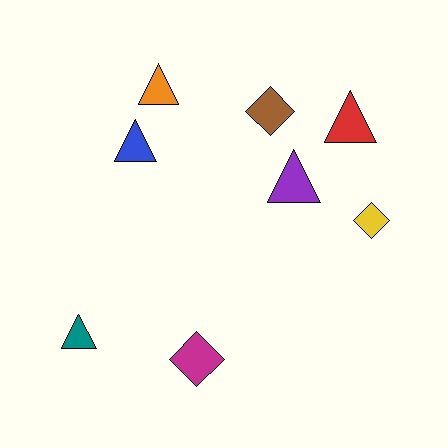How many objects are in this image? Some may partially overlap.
There are 8 objects.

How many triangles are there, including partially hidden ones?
There are 5 triangles.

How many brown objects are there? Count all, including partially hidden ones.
There is 1 brown object.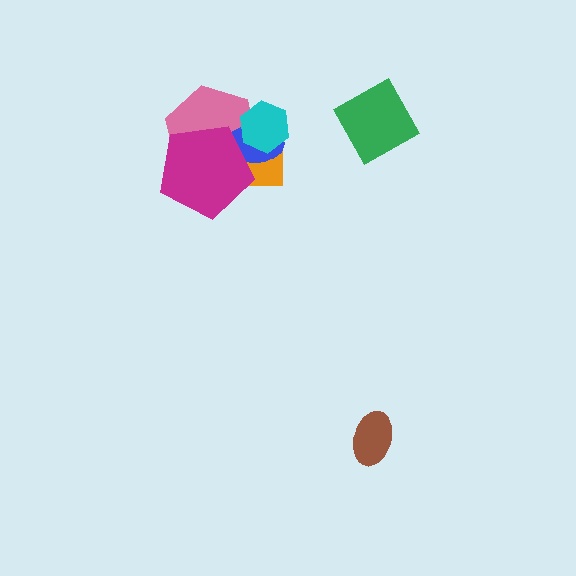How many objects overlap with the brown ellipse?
0 objects overlap with the brown ellipse.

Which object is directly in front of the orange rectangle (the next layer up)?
The blue ellipse is directly in front of the orange rectangle.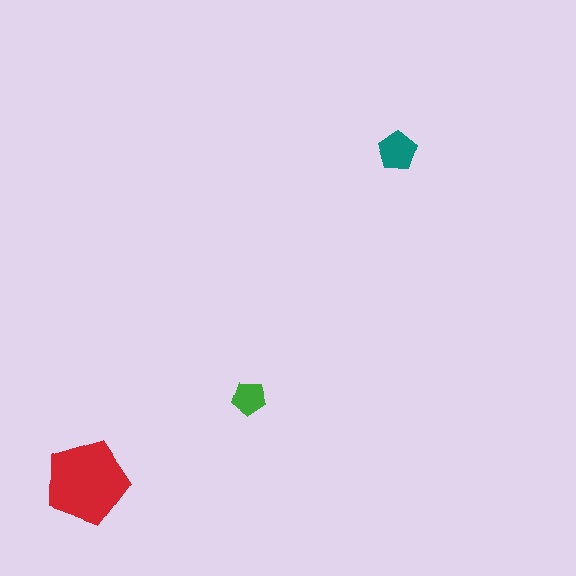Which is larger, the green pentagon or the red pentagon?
The red one.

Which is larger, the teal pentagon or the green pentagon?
The teal one.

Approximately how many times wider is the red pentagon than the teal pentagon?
About 2 times wider.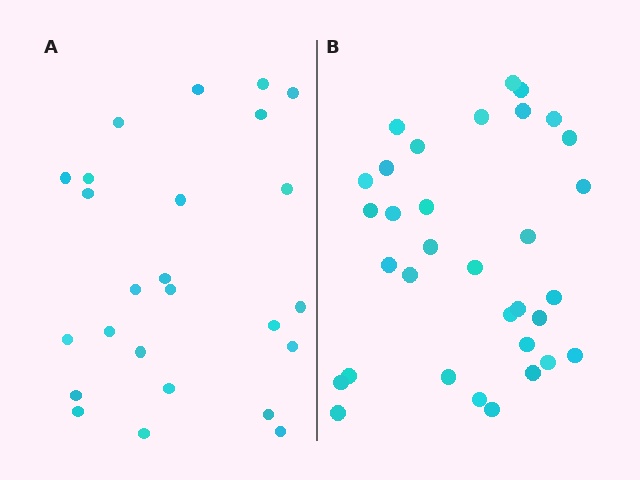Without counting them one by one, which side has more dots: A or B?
Region B (the right region) has more dots.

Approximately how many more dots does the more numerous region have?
Region B has roughly 8 or so more dots than region A.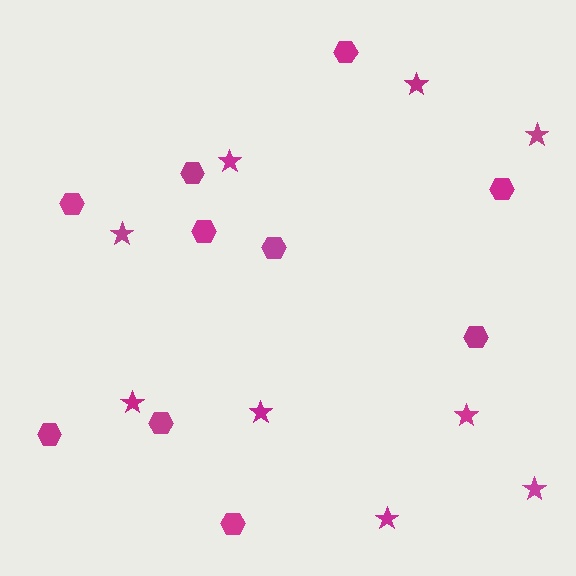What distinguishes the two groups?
There are 2 groups: one group of hexagons (10) and one group of stars (9).